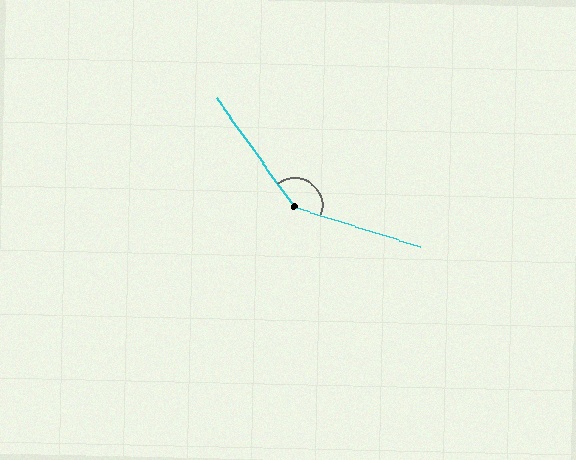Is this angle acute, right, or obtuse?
It is obtuse.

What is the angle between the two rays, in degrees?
Approximately 143 degrees.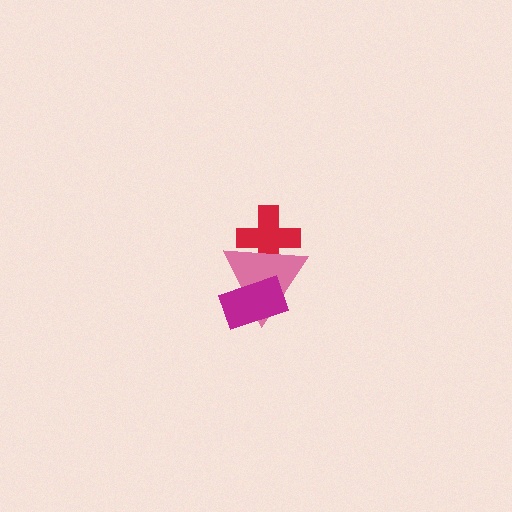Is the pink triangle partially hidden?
Yes, it is partially covered by another shape.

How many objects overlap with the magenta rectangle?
1 object overlaps with the magenta rectangle.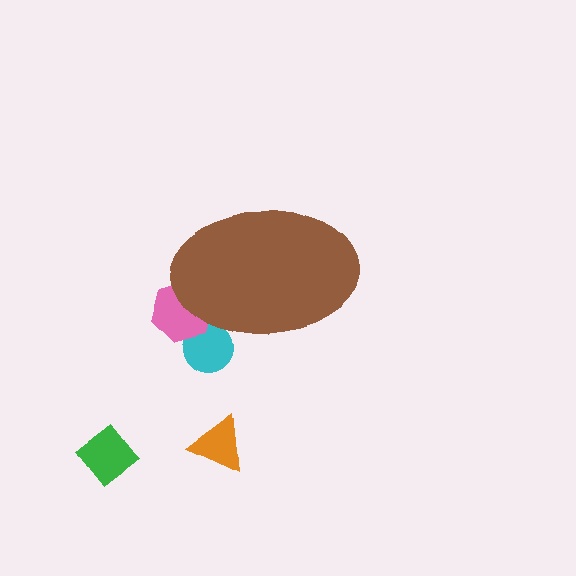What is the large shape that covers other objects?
A brown ellipse.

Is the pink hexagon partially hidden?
Yes, the pink hexagon is partially hidden behind the brown ellipse.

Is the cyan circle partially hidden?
Yes, the cyan circle is partially hidden behind the brown ellipse.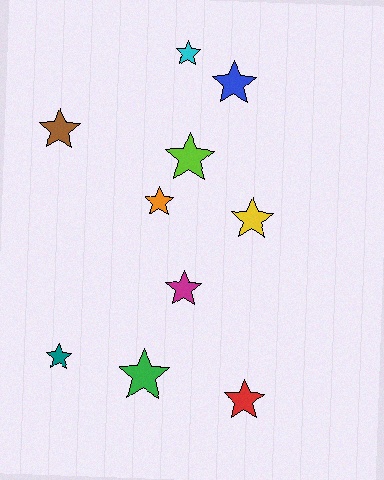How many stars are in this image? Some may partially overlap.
There are 10 stars.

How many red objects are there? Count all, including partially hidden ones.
There is 1 red object.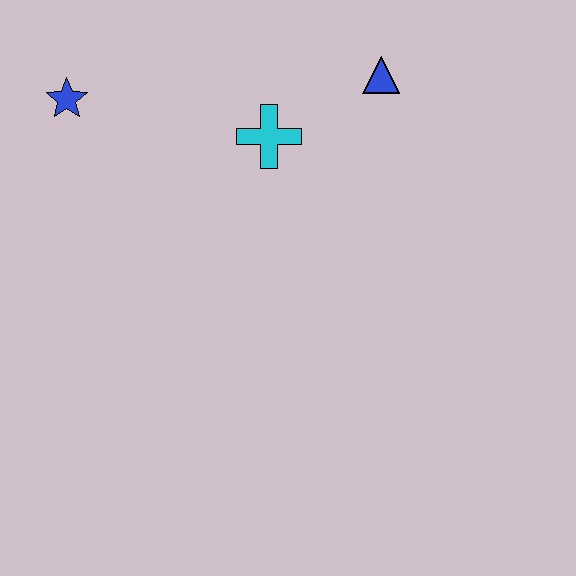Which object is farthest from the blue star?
The blue triangle is farthest from the blue star.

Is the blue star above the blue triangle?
No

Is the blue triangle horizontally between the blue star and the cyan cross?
No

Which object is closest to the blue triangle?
The cyan cross is closest to the blue triangle.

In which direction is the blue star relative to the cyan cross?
The blue star is to the left of the cyan cross.